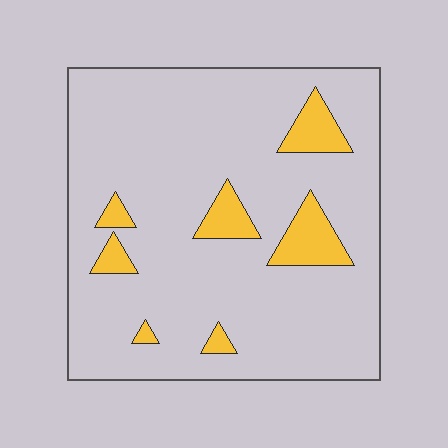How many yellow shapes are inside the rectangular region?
7.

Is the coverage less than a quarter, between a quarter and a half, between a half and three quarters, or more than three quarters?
Less than a quarter.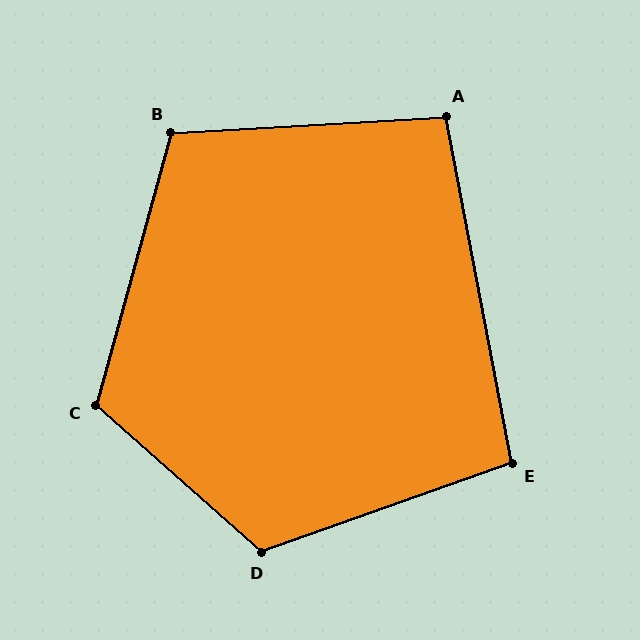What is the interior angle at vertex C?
Approximately 116 degrees (obtuse).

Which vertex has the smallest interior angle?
A, at approximately 97 degrees.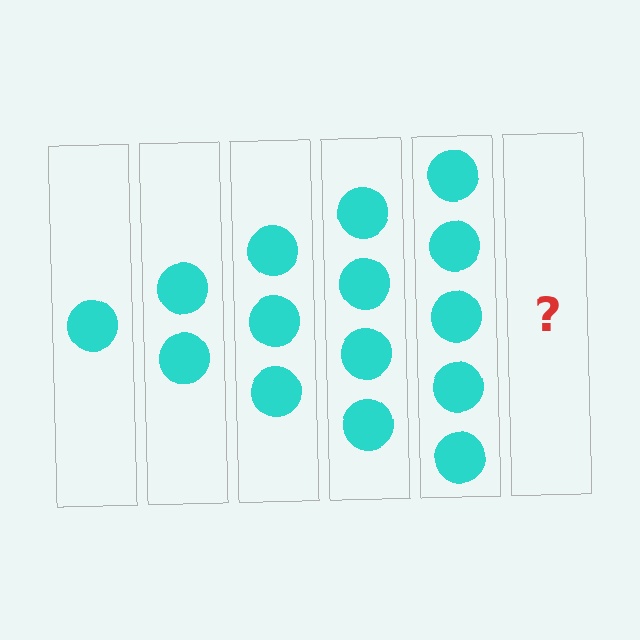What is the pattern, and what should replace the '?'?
The pattern is that each step adds one more circle. The '?' should be 6 circles.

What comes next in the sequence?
The next element should be 6 circles.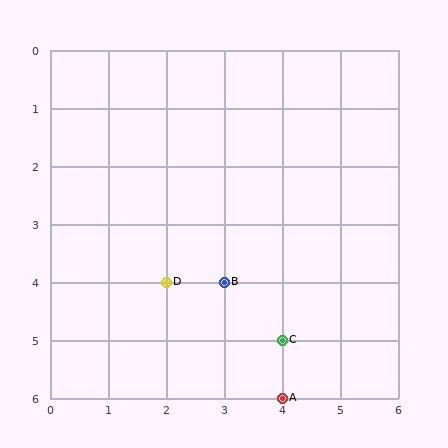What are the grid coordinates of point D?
Point D is at grid coordinates (2, 4).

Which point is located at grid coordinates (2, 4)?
Point D is at (2, 4).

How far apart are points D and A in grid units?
Points D and A are 2 columns and 2 rows apart (about 2.8 grid units diagonally).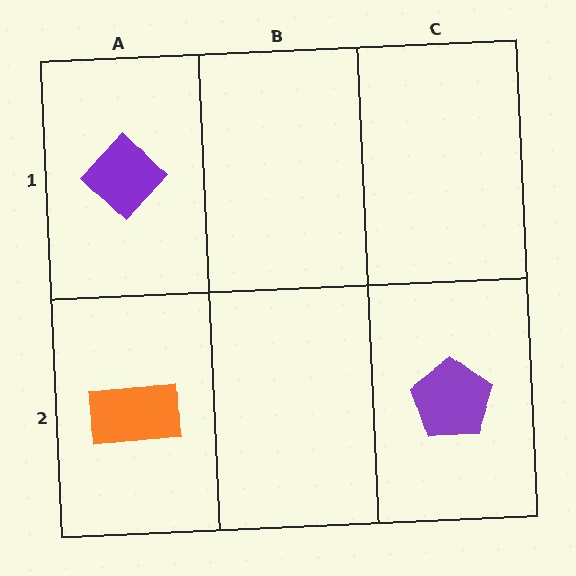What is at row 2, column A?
An orange rectangle.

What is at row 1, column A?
A purple diamond.